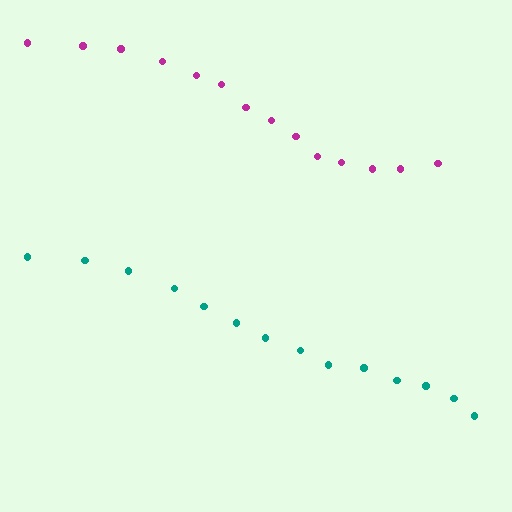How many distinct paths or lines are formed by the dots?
There are 2 distinct paths.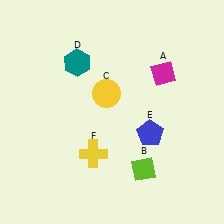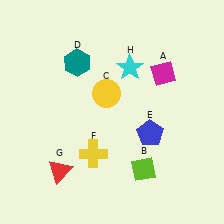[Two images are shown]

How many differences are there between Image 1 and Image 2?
There are 2 differences between the two images.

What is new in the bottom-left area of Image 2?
A red triangle (G) was added in the bottom-left area of Image 2.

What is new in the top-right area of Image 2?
A cyan star (H) was added in the top-right area of Image 2.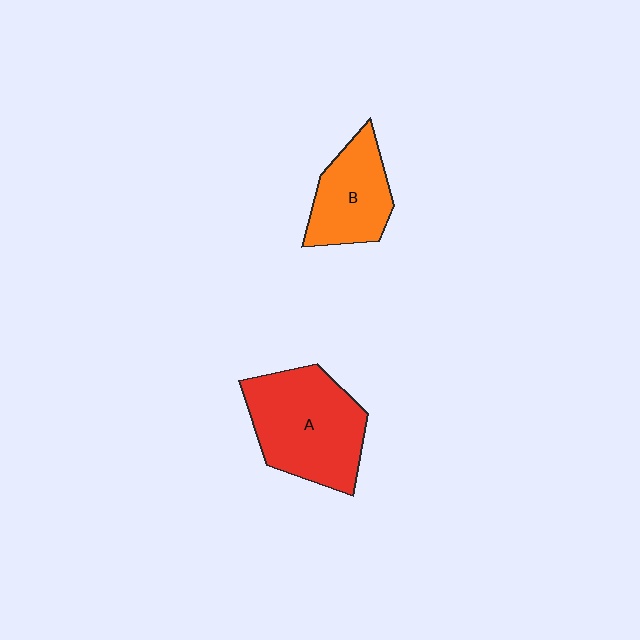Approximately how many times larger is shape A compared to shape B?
Approximately 1.6 times.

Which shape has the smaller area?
Shape B (orange).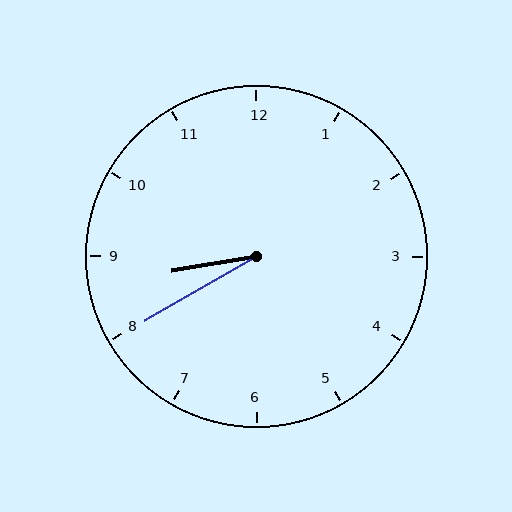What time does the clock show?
8:40.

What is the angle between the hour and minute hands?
Approximately 20 degrees.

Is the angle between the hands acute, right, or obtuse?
It is acute.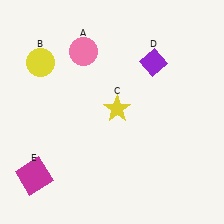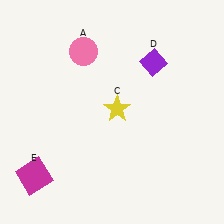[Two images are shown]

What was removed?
The yellow circle (B) was removed in Image 2.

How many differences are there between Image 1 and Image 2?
There is 1 difference between the two images.